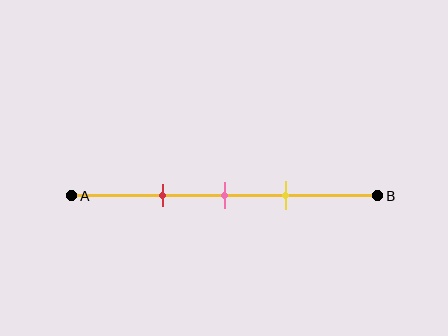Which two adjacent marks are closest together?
The pink and yellow marks are the closest adjacent pair.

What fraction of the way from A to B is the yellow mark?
The yellow mark is approximately 70% (0.7) of the way from A to B.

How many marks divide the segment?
There are 3 marks dividing the segment.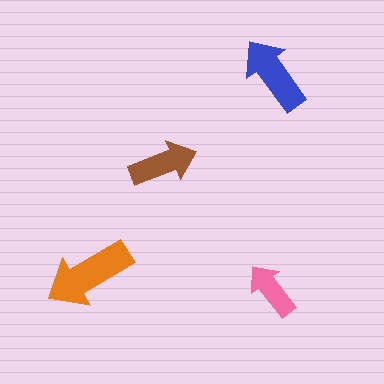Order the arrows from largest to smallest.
the orange one, the blue one, the brown one, the pink one.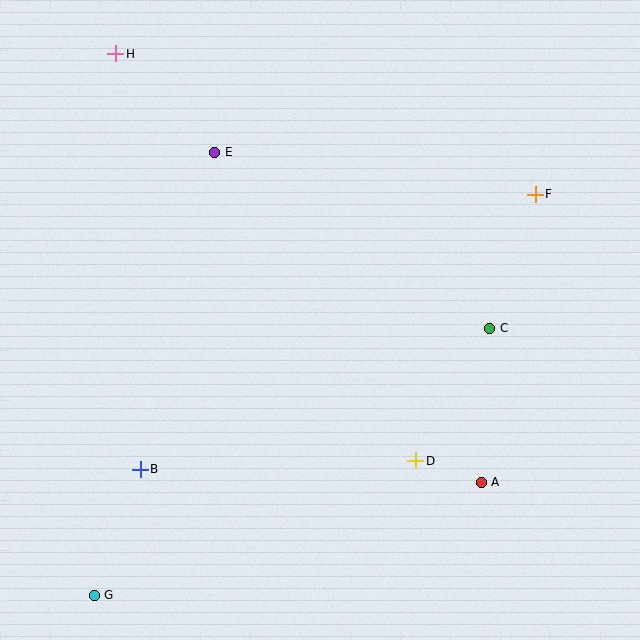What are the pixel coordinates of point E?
Point E is at (215, 152).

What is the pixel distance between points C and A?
The distance between C and A is 154 pixels.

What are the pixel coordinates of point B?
Point B is at (140, 469).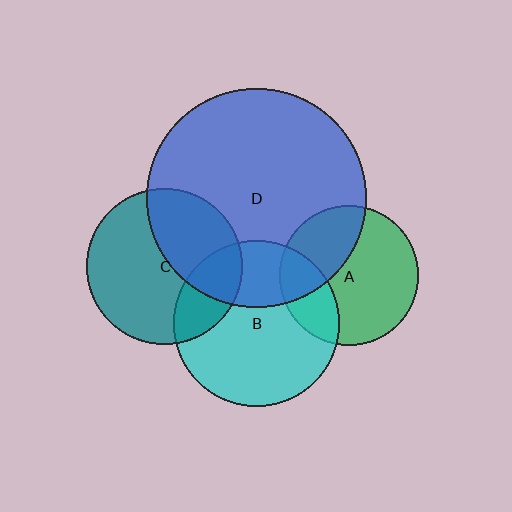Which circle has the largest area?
Circle D (blue).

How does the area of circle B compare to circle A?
Approximately 1.4 times.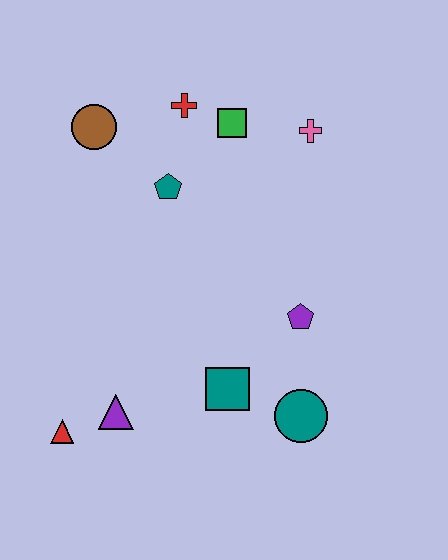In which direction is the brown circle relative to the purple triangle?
The brown circle is above the purple triangle.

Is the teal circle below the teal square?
Yes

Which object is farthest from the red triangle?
The pink cross is farthest from the red triangle.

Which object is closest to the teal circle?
The teal square is closest to the teal circle.